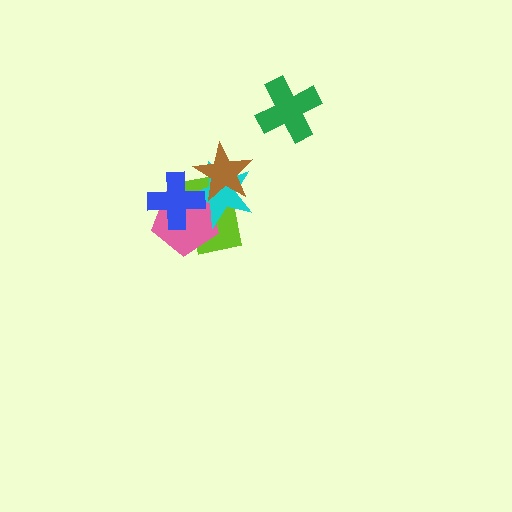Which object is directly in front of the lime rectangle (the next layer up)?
The pink pentagon is directly in front of the lime rectangle.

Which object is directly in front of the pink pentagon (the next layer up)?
The cyan star is directly in front of the pink pentagon.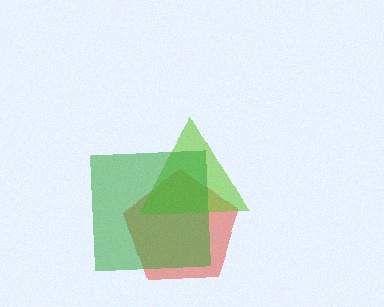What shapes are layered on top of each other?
The layered shapes are: a red pentagon, a lime triangle, a green square.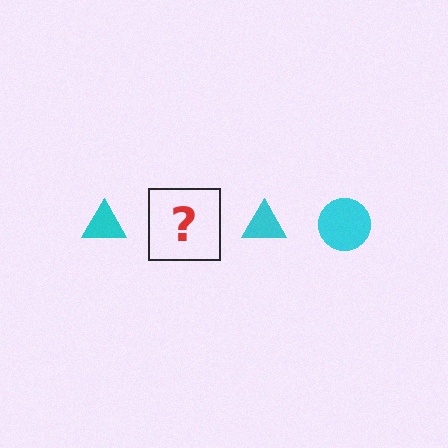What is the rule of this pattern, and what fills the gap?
The rule is that the pattern cycles through triangle, circle shapes in cyan. The gap should be filled with a cyan circle.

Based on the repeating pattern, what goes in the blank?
The blank should be a cyan circle.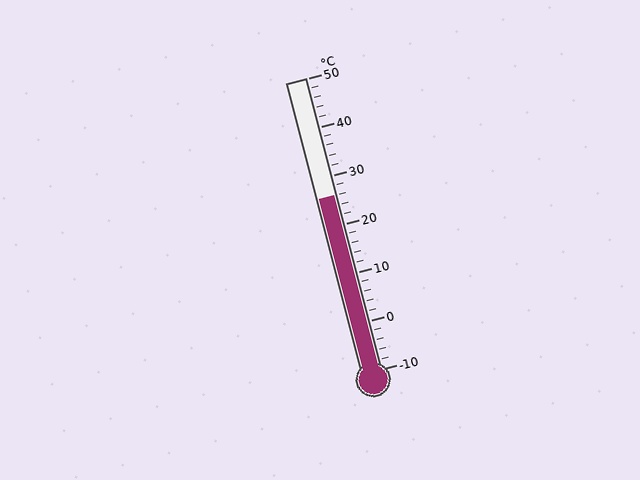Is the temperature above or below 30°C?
The temperature is below 30°C.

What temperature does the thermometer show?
The thermometer shows approximately 26°C.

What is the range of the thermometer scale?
The thermometer scale ranges from -10°C to 50°C.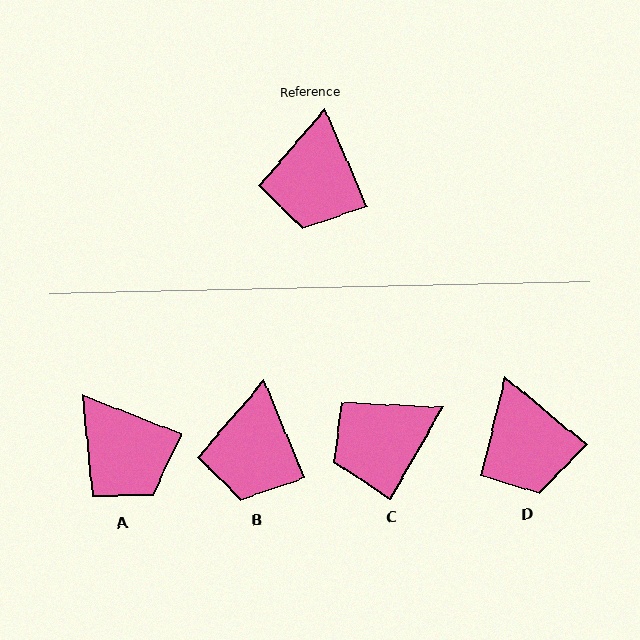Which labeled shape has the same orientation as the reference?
B.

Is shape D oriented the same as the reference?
No, it is off by about 27 degrees.